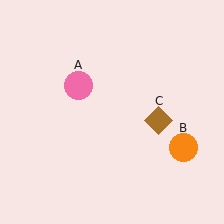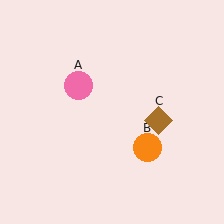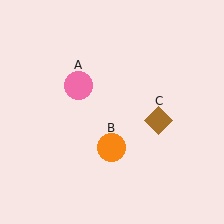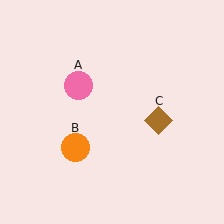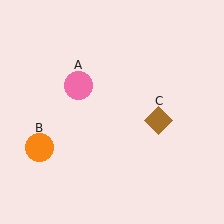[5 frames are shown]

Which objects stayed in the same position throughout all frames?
Pink circle (object A) and brown diamond (object C) remained stationary.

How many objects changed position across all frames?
1 object changed position: orange circle (object B).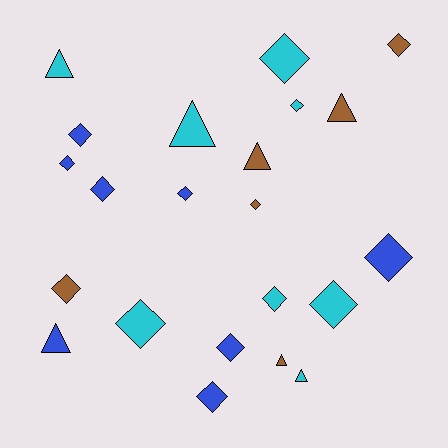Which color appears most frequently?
Blue, with 8 objects.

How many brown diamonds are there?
There are 3 brown diamonds.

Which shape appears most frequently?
Diamond, with 15 objects.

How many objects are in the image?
There are 22 objects.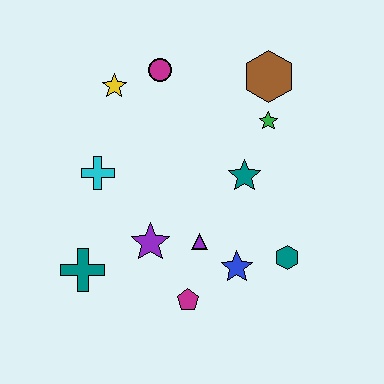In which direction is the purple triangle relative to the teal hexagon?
The purple triangle is to the left of the teal hexagon.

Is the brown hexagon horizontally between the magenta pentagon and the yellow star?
No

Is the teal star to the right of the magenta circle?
Yes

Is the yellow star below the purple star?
No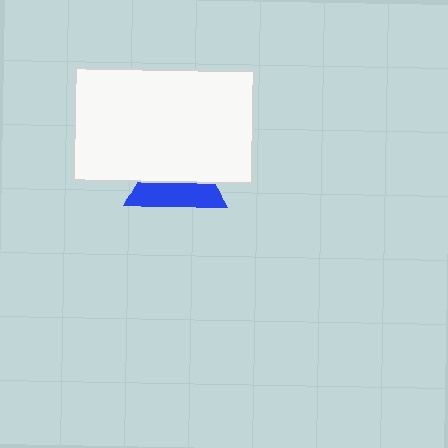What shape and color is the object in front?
The object in front is a white rectangle.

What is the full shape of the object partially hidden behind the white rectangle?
The partially hidden object is a blue triangle.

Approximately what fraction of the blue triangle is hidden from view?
Roughly 54% of the blue triangle is hidden behind the white rectangle.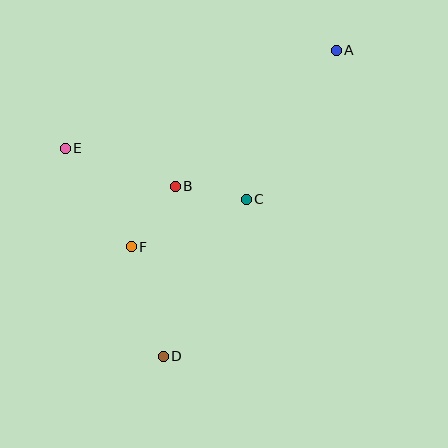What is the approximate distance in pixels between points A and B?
The distance between A and B is approximately 211 pixels.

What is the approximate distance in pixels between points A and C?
The distance between A and C is approximately 174 pixels.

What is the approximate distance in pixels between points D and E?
The distance between D and E is approximately 230 pixels.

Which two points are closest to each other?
Points B and C are closest to each other.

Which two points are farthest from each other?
Points A and D are farthest from each other.